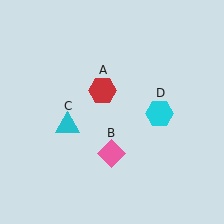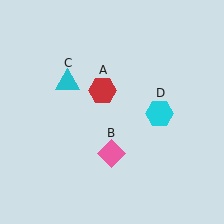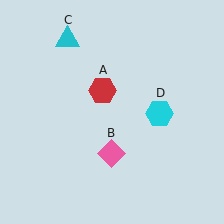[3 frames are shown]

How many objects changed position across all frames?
1 object changed position: cyan triangle (object C).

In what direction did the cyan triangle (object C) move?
The cyan triangle (object C) moved up.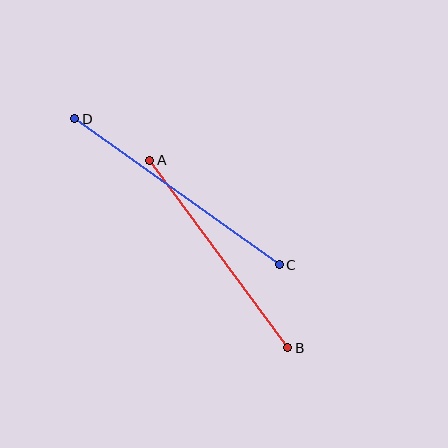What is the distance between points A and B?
The distance is approximately 233 pixels.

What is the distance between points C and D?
The distance is approximately 252 pixels.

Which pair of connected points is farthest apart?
Points C and D are farthest apart.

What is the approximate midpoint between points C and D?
The midpoint is at approximately (177, 192) pixels.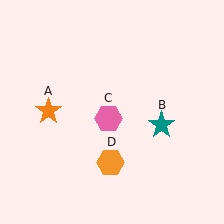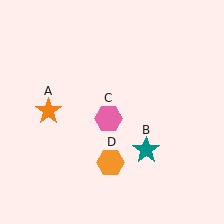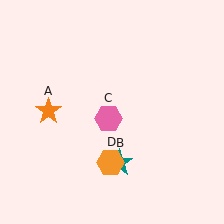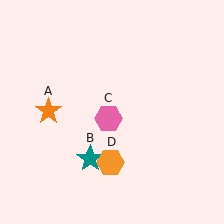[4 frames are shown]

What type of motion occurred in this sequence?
The teal star (object B) rotated clockwise around the center of the scene.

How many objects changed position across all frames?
1 object changed position: teal star (object B).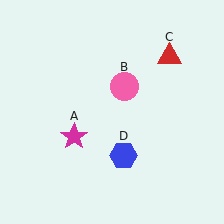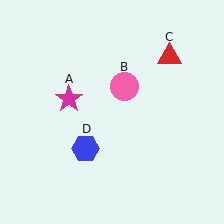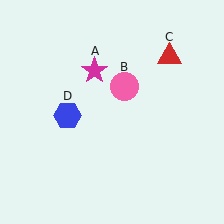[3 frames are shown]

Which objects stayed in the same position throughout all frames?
Pink circle (object B) and red triangle (object C) remained stationary.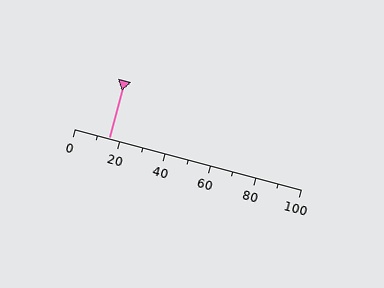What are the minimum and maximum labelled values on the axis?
The axis runs from 0 to 100.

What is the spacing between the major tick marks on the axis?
The major ticks are spaced 20 apart.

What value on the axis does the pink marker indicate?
The marker indicates approximately 15.